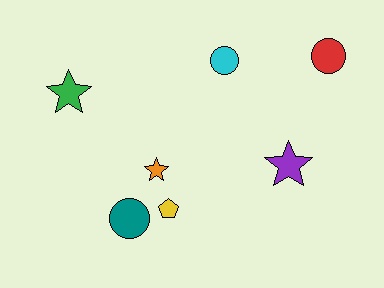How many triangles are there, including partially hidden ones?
There are no triangles.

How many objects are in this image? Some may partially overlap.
There are 7 objects.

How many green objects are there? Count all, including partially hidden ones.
There is 1 green object.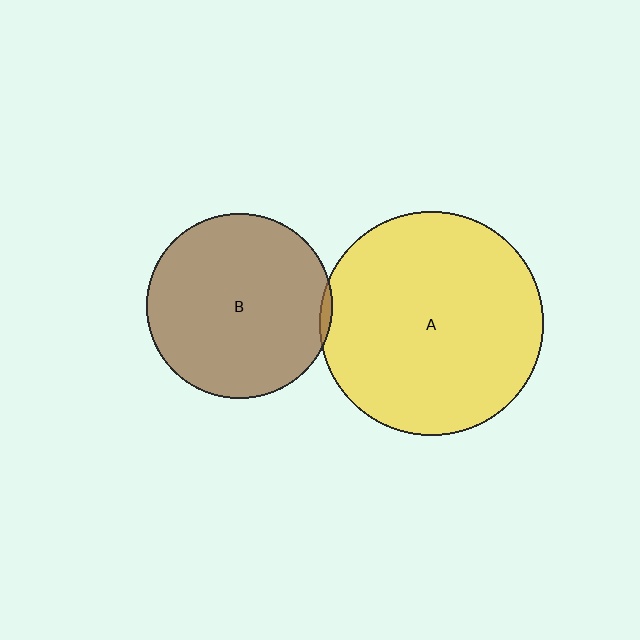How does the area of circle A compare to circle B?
Approximately 1.5 times.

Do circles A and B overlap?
Yes.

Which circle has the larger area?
Circle A (yellow).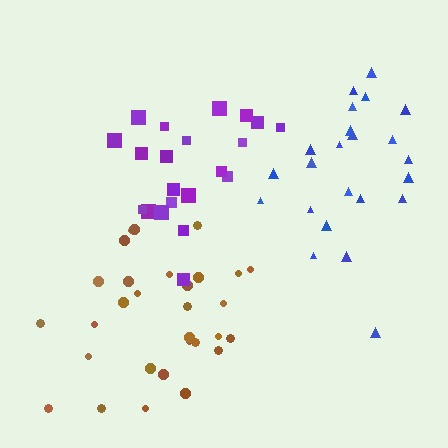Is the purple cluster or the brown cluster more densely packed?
Purple.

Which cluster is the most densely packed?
Blue.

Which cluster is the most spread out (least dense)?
Brown.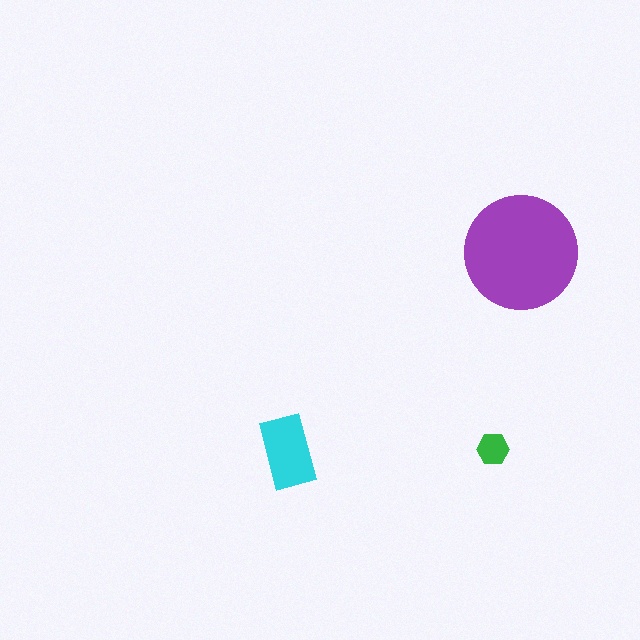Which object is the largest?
The purple circle.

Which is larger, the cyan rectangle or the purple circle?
The purple circle.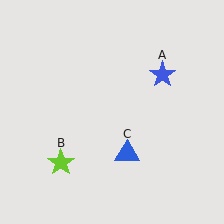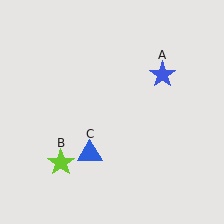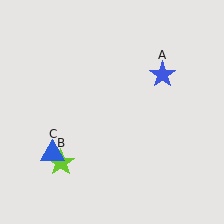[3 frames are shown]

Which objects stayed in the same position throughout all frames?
Blue star (object A) and lime star (object B) remained stationary.